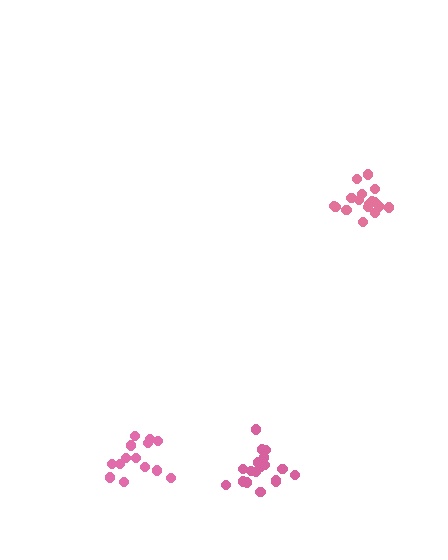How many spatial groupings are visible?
There are 3 spatial groupings.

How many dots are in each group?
Group 1: 18 dots, Group 2: 17 dots, Group 3: 14 dots (49 total).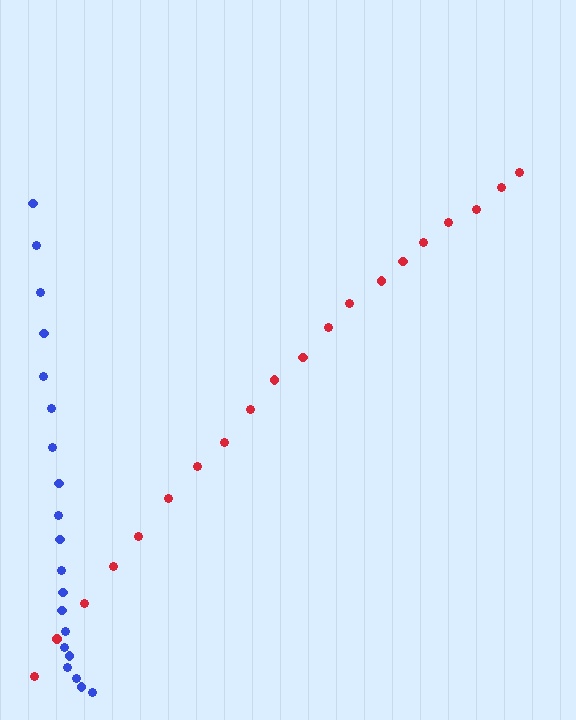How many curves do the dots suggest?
There are 2 distinct paths.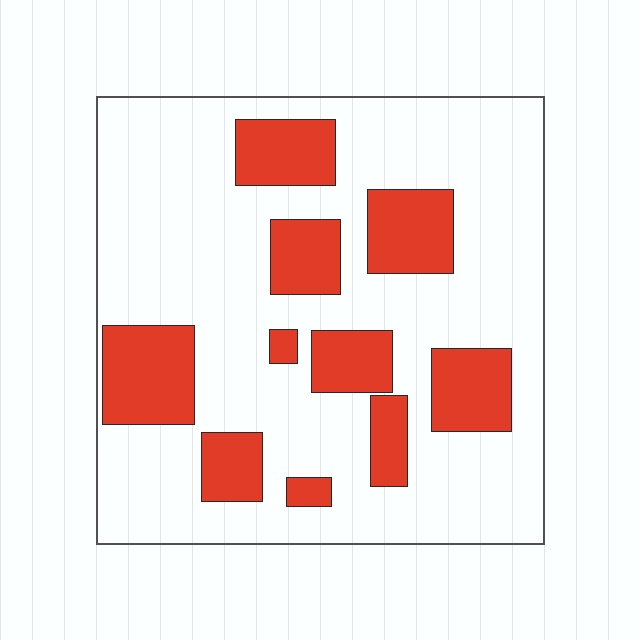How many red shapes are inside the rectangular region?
10.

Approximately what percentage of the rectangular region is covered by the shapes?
Approximately 25%.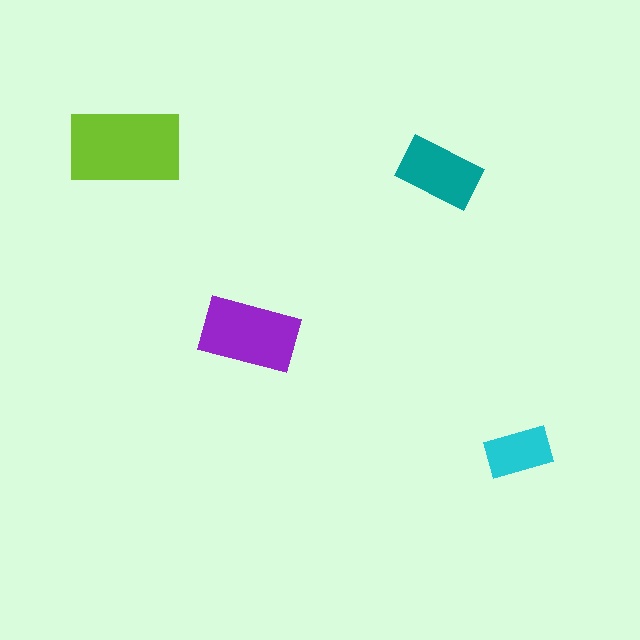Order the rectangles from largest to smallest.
the lime one, the purple one, the teal one, the cyan one.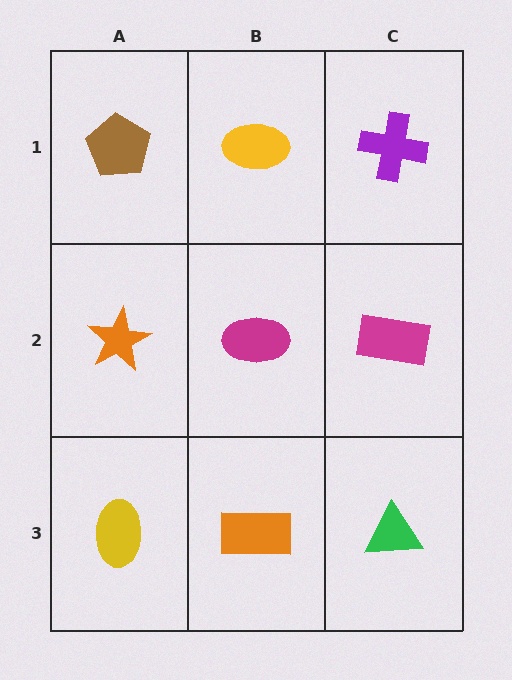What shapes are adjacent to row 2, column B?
A yellow ellipse (row 1, column B), an orange rectangle (row 3, column B), an orange star (row 2, column A), a magenta rectangle (row 2, column C).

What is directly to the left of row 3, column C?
An orange rectangle.